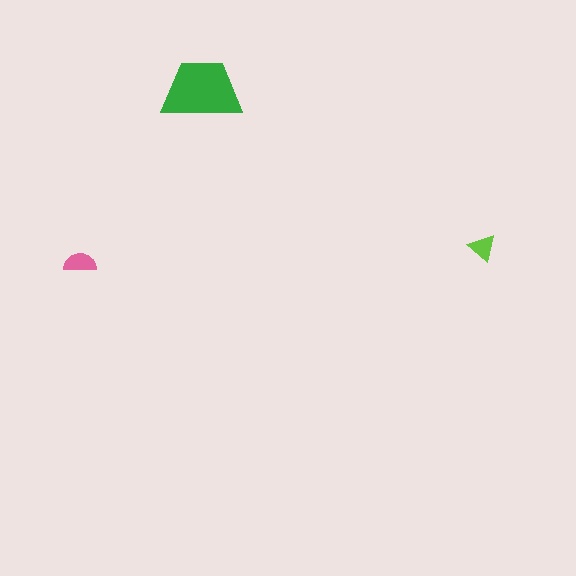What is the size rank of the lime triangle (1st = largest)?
3rd.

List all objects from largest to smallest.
The green trapezoid, the pink semicircle, the lime triangle.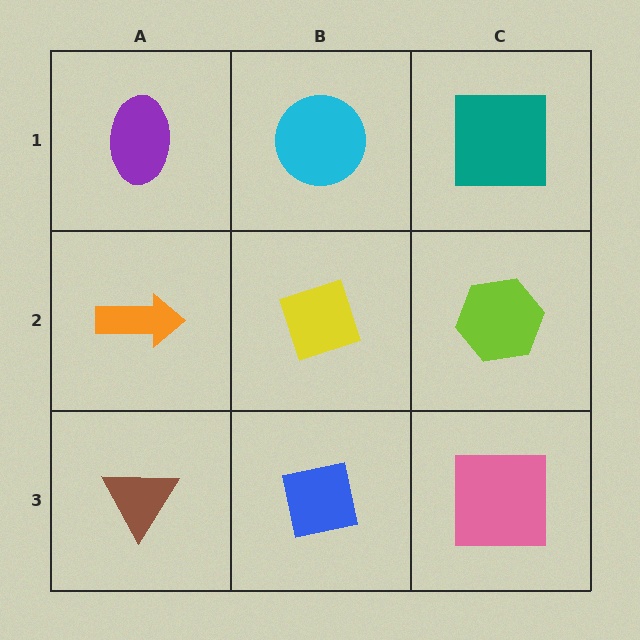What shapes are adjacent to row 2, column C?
A teal square (row 1, column C), a pink square (row 3, column C), a yellow diamond (row 2, column B).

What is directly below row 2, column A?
A brown triangle.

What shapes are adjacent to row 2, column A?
A purple ellipse (row 1, column A), a brown triangle (row 3, column A), a yellow diamond (row 2, column B).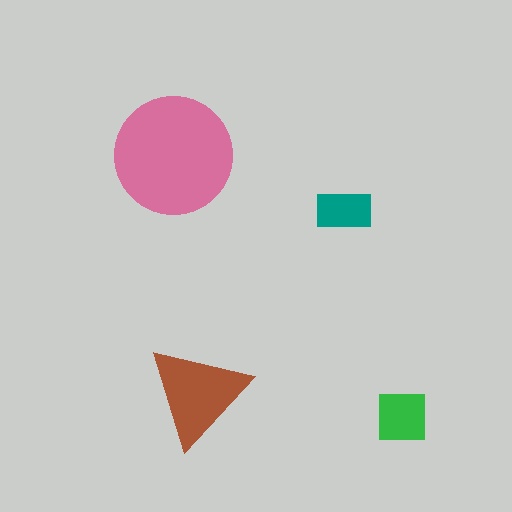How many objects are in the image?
There are 4 objects in the image.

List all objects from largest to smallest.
The pink circle, the brown triangle, the green square, the teal rectangle.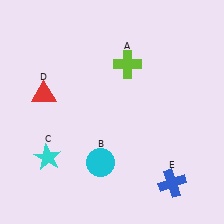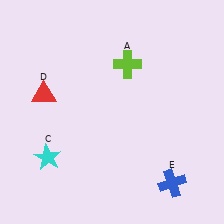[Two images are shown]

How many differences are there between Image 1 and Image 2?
There is 1 difference between the two images.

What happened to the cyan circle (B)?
The cyan circle (B) was removed in Image 2. It was in the bottom-left area of Image 1.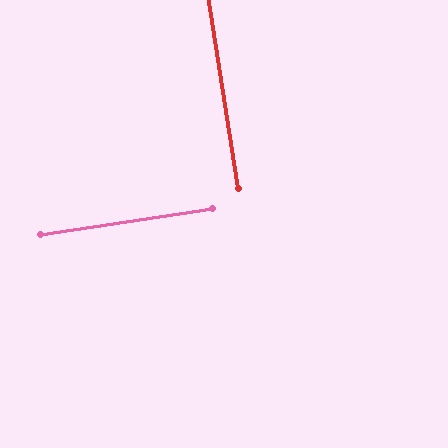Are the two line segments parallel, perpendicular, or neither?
Perpendicular — they meet at approximately 90°.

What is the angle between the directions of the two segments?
Approximately 90 degrees.